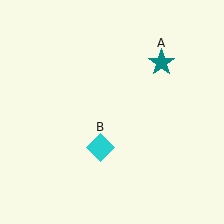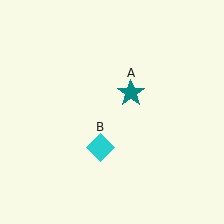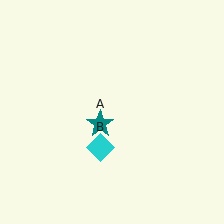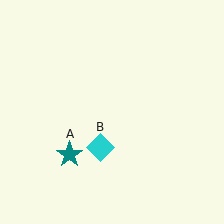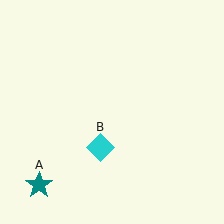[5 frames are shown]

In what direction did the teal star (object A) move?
The teal star (object A) moved down and to the left.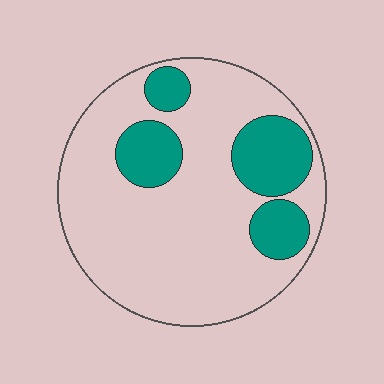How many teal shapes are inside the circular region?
4.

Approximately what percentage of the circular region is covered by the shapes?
Approximately 25%.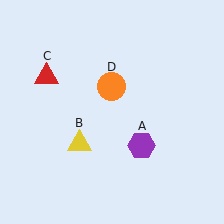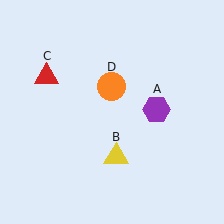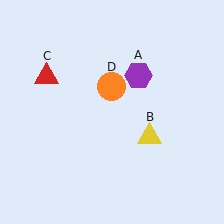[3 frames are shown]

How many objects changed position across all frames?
2 objects changed position: purple hexagon (object A), yellow triangle (object B).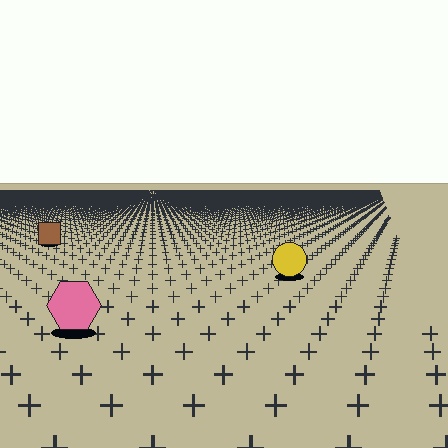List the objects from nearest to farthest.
From nearest to farthest: the pink hexagon, the yellow circle, the brown square.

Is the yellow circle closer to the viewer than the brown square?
Yes. The yellow circle is closer — you can tell from the texture gradient: the ground texture is coarser near it.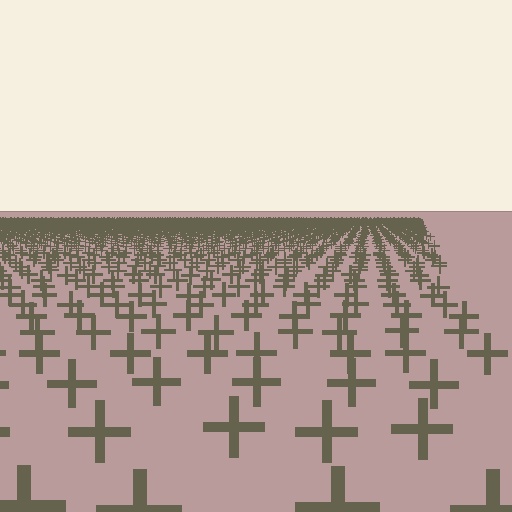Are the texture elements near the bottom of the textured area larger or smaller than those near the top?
Larger. Near the bottom, elements are closer to the viewer and appear at a bigger on-screen size.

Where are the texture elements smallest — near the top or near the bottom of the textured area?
Near the top.